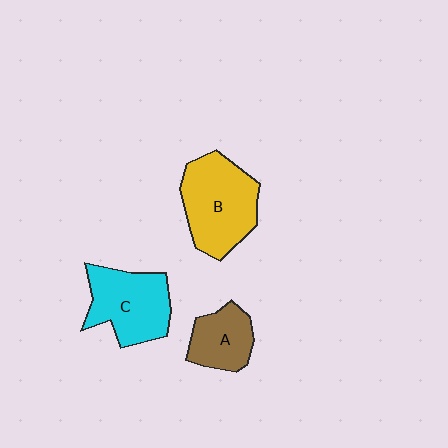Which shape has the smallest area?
Shape A (brown).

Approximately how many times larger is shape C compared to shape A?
Approximately 1.5 times.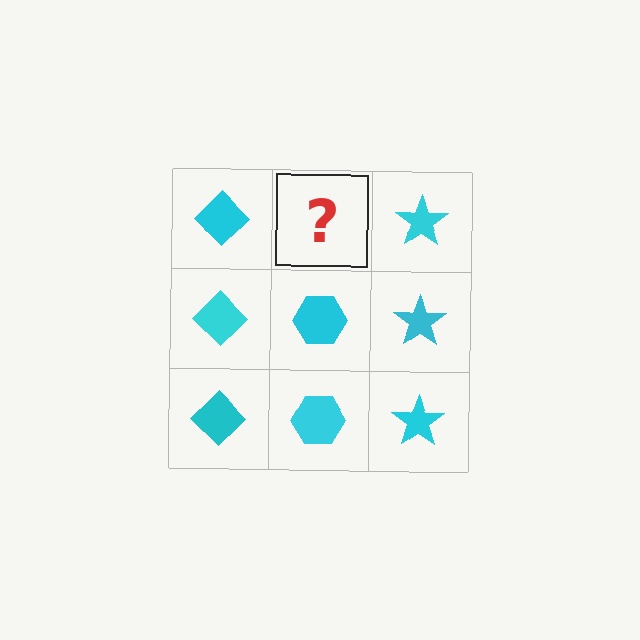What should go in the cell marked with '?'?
The missing cell should contain a cyan hexagon.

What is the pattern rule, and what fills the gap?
The rule is that each column has a consistent shape. The gap should be filled with a cyan hexagon.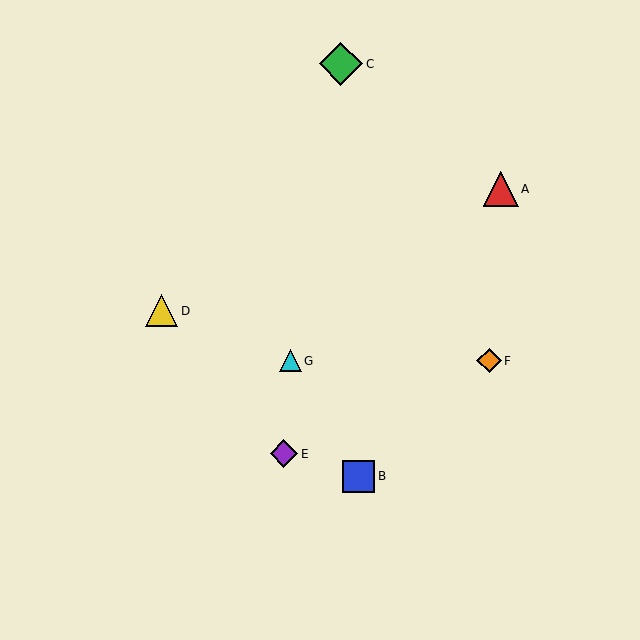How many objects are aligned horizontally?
2 objects (F, G) are aligned horizontally.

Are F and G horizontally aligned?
Yes, both are at y≈361.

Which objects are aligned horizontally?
Objects F, G are aligned horizontally.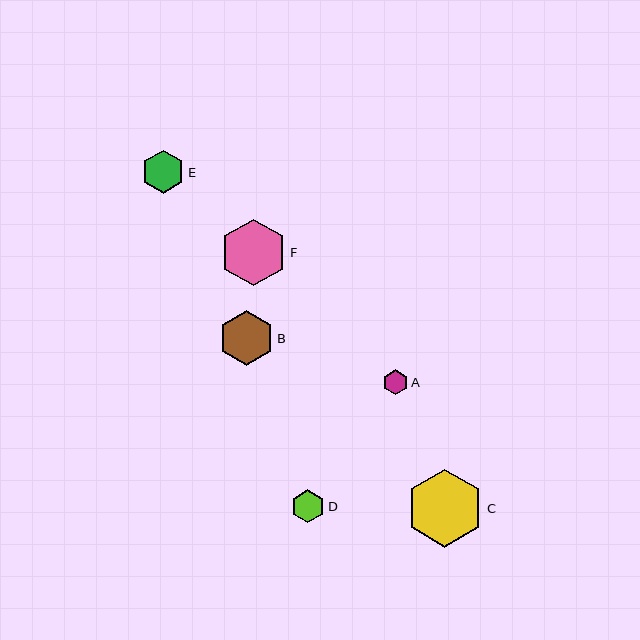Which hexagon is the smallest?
Hexagon A is the smallest with a size of approximately 25 pixels.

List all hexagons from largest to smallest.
From largest to smallest: C, F, B, E, D, A.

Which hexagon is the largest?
Hexagon C is the largest with a size of approximately 78 pixels.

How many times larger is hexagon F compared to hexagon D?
Hexagon F is approximately 2.0 times the size of hexagon D.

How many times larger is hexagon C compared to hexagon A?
Hexagon C is approximately 3.1 times the size of hexagon A.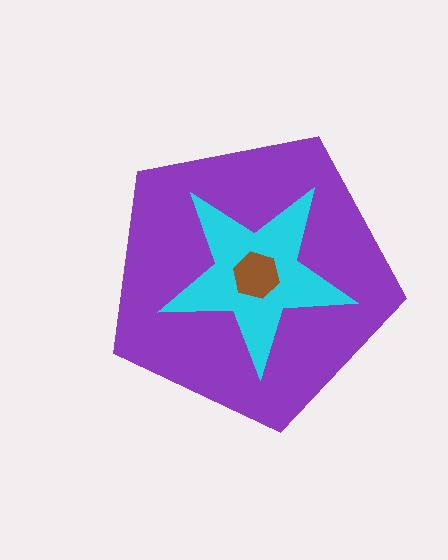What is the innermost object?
The brown hexagon.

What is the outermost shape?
The purple pentagon.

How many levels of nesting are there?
3.